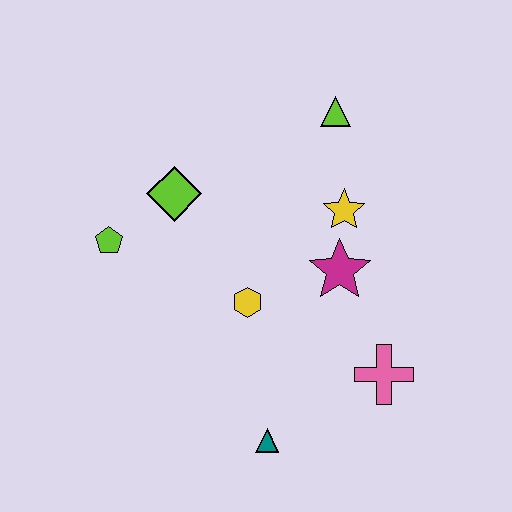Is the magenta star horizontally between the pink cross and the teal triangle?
Yes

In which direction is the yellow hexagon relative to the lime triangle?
The yellow hexagon is below the lime triangle.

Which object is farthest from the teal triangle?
The lime triangle is farthest from the teal triangle.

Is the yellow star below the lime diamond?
Yes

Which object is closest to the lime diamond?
The lime pentagon is closest to the lime diamond.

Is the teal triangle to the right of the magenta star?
No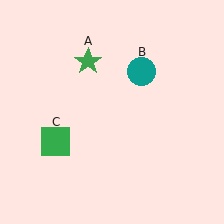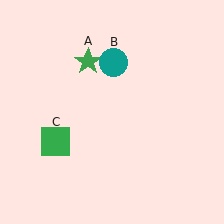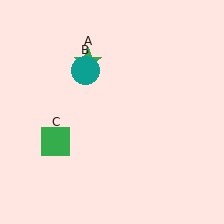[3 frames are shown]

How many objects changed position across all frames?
1 object changed position: teal circle (object B).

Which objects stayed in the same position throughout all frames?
Green star (object A) and green square (object C) remained stationary.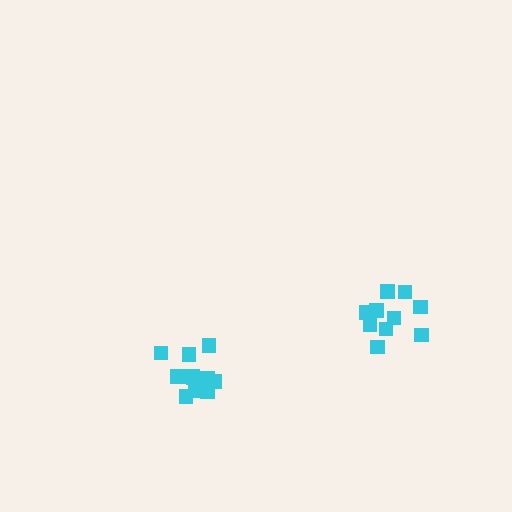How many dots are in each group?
Group 1: 12 dots, Group 2: 10 dots (22 total).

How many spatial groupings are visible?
There are 2 spatial groupings.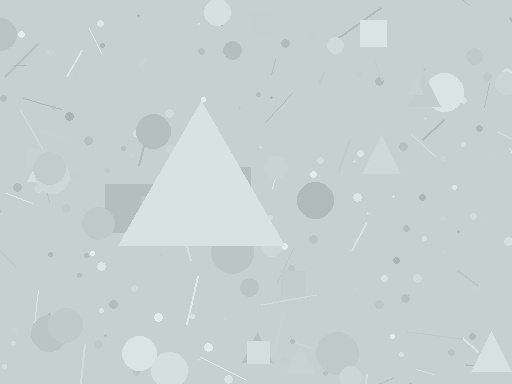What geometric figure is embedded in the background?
A triangle is embedded in the background.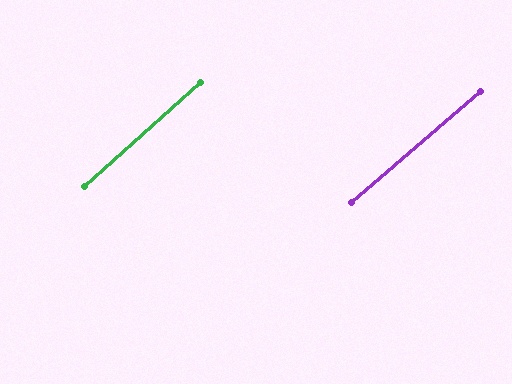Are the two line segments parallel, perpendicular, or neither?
Parallel — their directions differ by only 1.0°.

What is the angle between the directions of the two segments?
Approximately 1 degree.